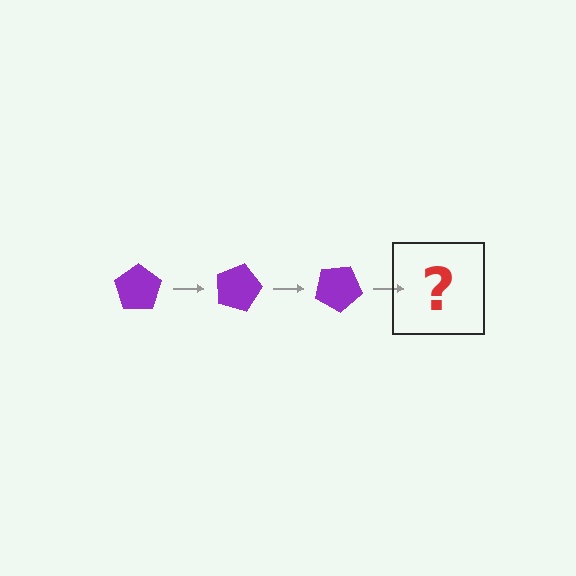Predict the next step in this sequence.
The next step is a purple pentagon rotated 45 degrees.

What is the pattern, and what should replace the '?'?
The pattern is that the pentagon rotates 15 degrees each step. The '?' should be a purple pentagon rotated 45 degrees.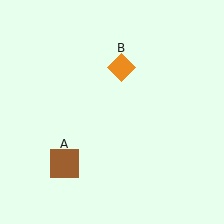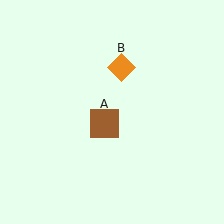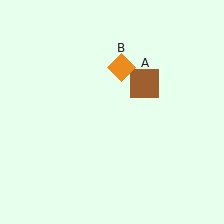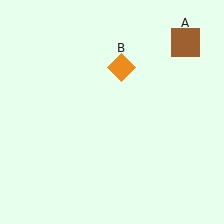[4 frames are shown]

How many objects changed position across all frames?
1 object changed position: brown square (object A).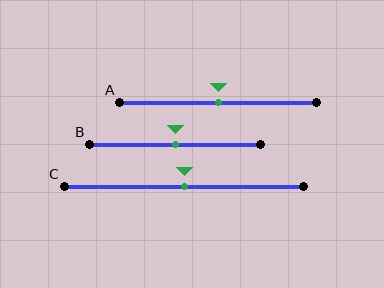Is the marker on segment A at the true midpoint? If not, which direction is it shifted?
Yes, the marker on segment A is at the true midpoint.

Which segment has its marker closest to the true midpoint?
Segment A has its marker closest to the true midpoint.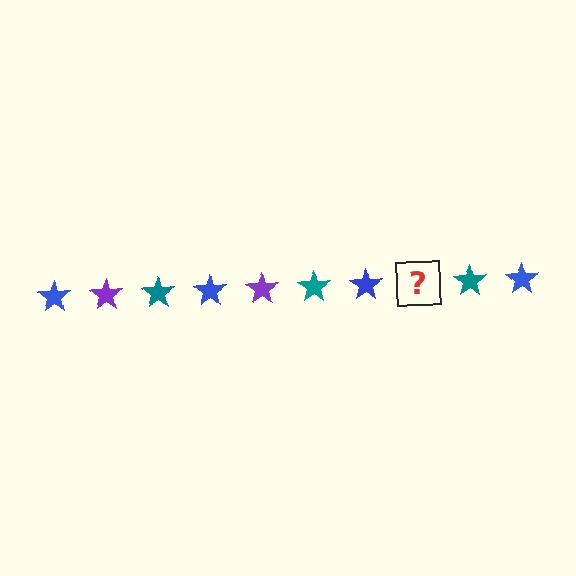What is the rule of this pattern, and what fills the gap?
The rule is that the pattern cycles through blue, purple, teal stars. The gap should be filled with a purple star.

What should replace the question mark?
The question mark should be replaced with a purple star.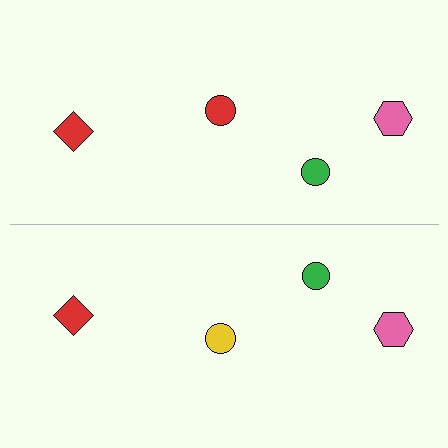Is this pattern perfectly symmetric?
No, the pattern is not perfectly symmetric. The yellow circle on the bottom side breaks the symmetry — its mirror counterpart is red.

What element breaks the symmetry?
The yellow circle on the bottom side breaks the symmetry — its mirror counterpart is red.